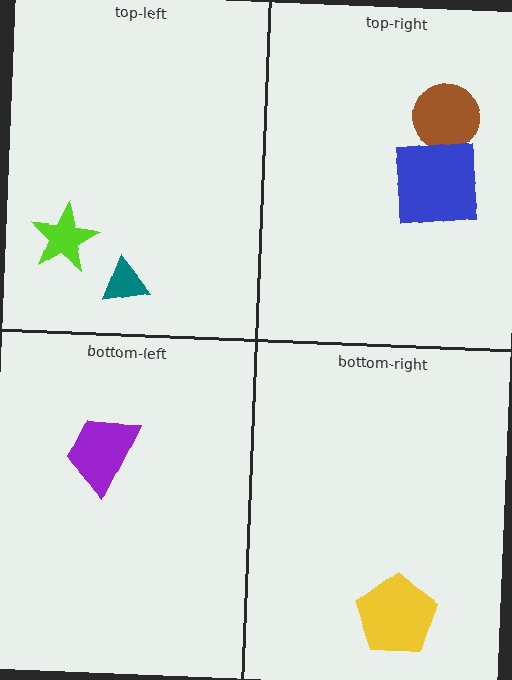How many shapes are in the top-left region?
2.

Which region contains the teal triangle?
The top-left region.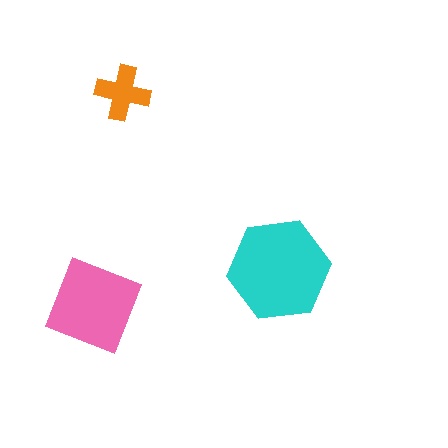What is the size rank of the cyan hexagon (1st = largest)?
1st.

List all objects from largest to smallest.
The cyan hexagon, the pink diamond, the orange cross.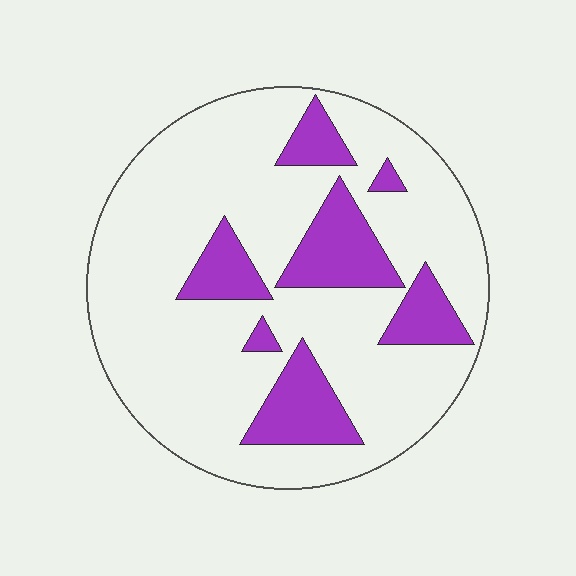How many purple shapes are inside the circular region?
7.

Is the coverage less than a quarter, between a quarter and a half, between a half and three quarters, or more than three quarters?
Less than a quarter.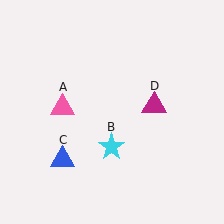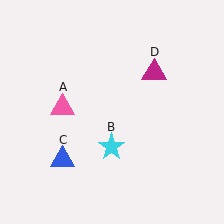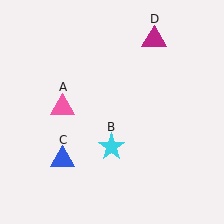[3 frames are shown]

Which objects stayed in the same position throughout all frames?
Pink triangle (object A) and cyan star (object B) and blue triangle (object C) remained stationary.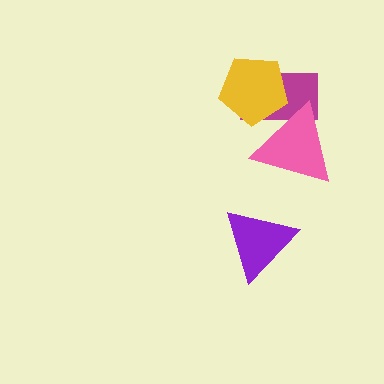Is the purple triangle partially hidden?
No, no other shape covers it.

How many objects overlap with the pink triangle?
2 objects overlap with the pink triangle.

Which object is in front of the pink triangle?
The yellow pentagon is in front of the pink triangle.